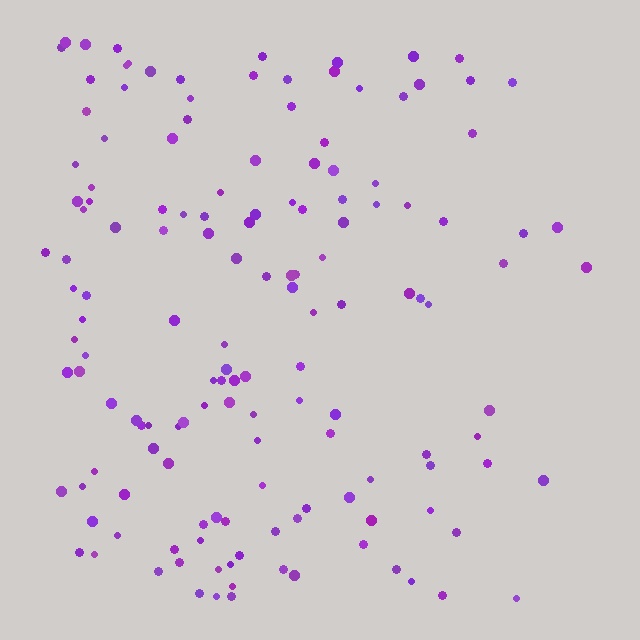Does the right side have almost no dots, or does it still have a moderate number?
Still a moderate number, just noticeably fewer than the left.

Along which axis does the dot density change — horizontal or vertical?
Horizontal.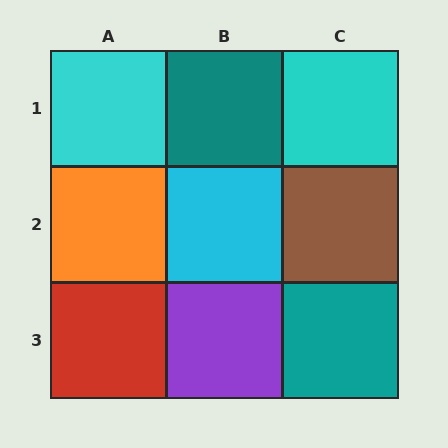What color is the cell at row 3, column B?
Purple.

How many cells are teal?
2 cells are teal.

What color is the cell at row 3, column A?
Red.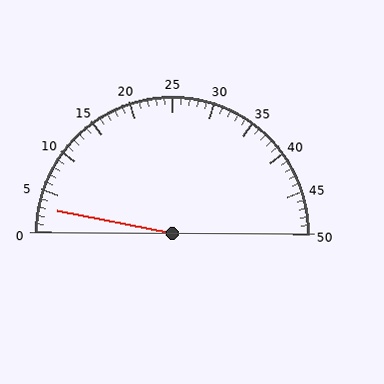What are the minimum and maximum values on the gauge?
The gauge ranges from 0 to 50.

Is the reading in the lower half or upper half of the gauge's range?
The reading is in the lower half of the range (0 to 50).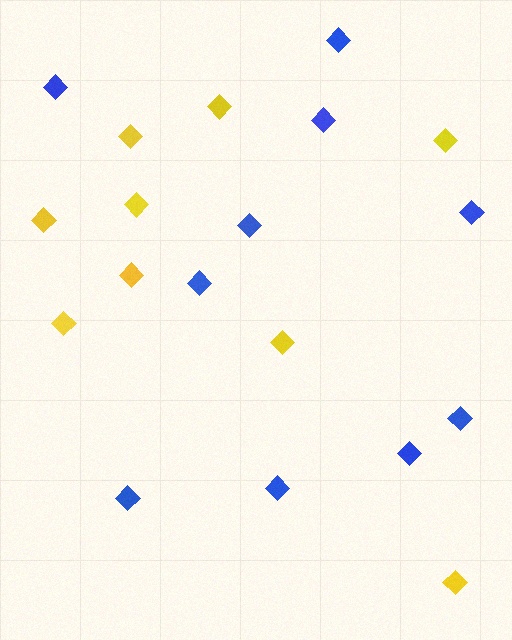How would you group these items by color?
There are 2 groups: one group of blue diamonds (10) and one group of yellow diamonds (9).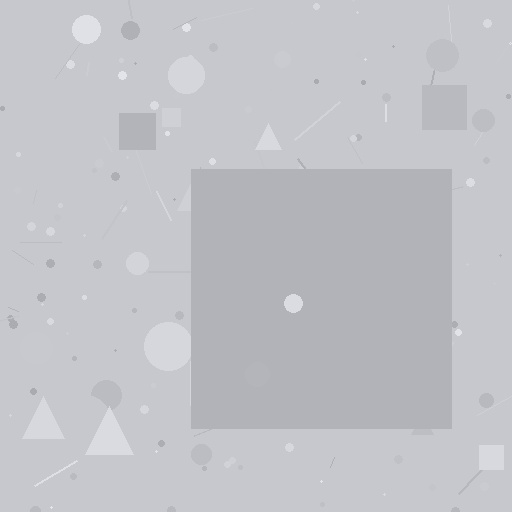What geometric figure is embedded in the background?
A square is embedded in the background.